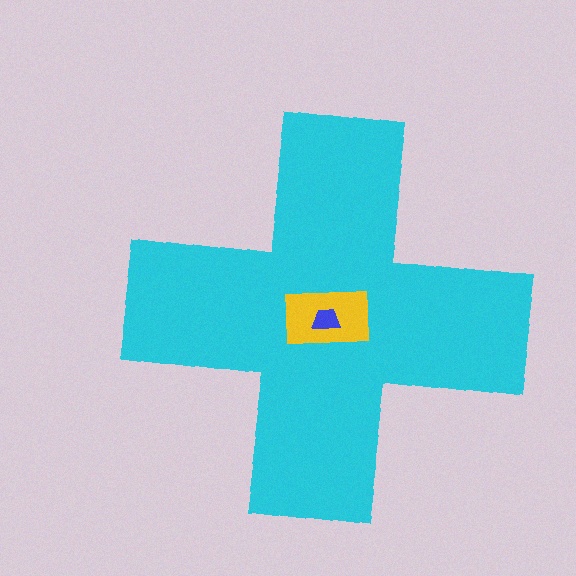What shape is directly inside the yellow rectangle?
The blue trapezoid.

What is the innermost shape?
The blue trapezoid.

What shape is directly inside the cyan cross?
The yellow rectangle.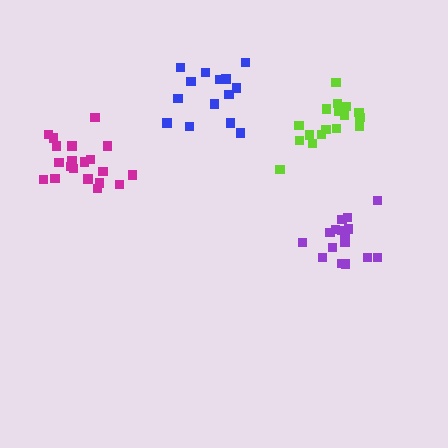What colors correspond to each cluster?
The clusters are colored: blue, purple, lime, magenta.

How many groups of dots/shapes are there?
There are 4 groups.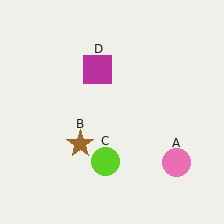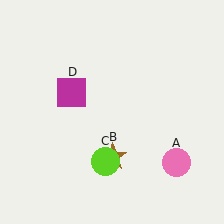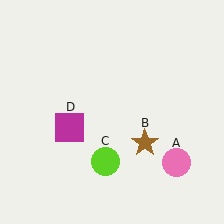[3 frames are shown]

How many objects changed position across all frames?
2 objects changed position: brown star (object B), magenta square (object D).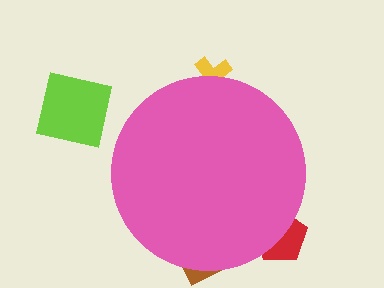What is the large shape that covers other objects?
A pink circle.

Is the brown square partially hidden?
Yes, the brown square is partially hidden behind the pink circle.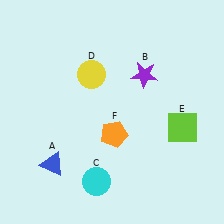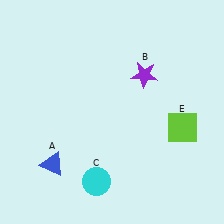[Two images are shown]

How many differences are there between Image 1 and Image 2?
There are 2 differences between the two images.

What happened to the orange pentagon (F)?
The orange pentagon (F) was removed in Image 2. It was in the bottom-right area of Image 1.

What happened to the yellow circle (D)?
The yellow circle (D) was removed in Image 2. It was in the top-left area of Image 1.